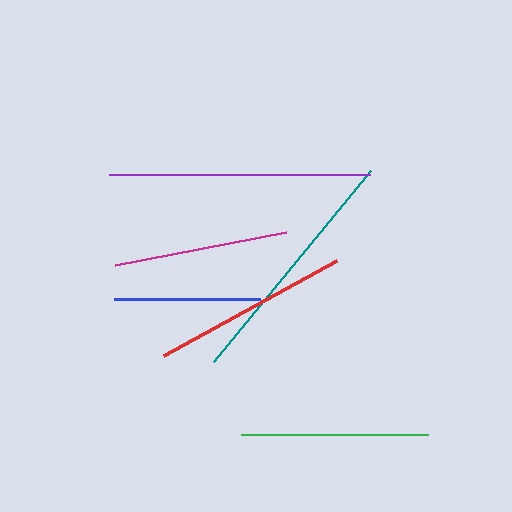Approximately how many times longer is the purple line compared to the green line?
The purple line is approximately 1.4 times the length of the green line.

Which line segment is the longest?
The purple line is the longest at approximately 261 pixels.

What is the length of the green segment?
The green segment is approximately 187 pixels long.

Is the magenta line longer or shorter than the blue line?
The magenta line is longer than the blue line.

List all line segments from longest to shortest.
From longest to shortest: purple, teal, red, green, magenta, blue.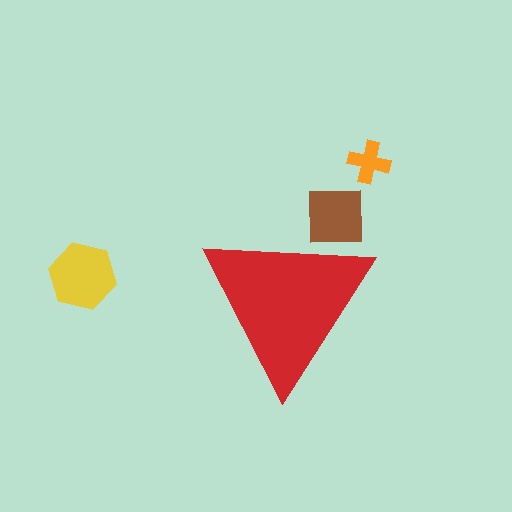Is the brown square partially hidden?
Yes, the brown square is partially hidden behind the red triangle.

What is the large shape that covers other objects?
A red triangle.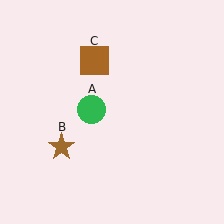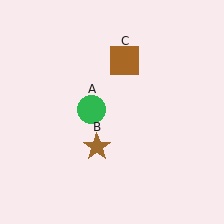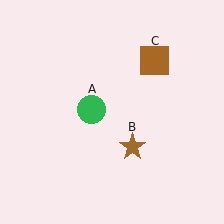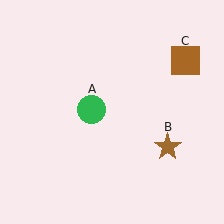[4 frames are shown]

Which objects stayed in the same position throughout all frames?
Green circle (object A) remained stationary.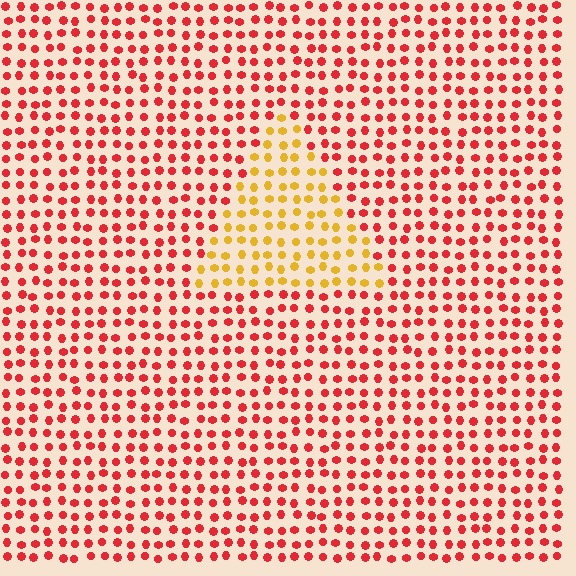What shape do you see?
I see a triangle.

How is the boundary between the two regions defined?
The boundary is defined purely by a slight shift in hue (about 49 degrees). Spacing, size, and orientation are identical on both sides.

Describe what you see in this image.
The image is filled with small red elements in a uniform arrangement. A triangle-shaped region is visible where the elements are tinted to a slightly different hue, forming a subtle color boundary.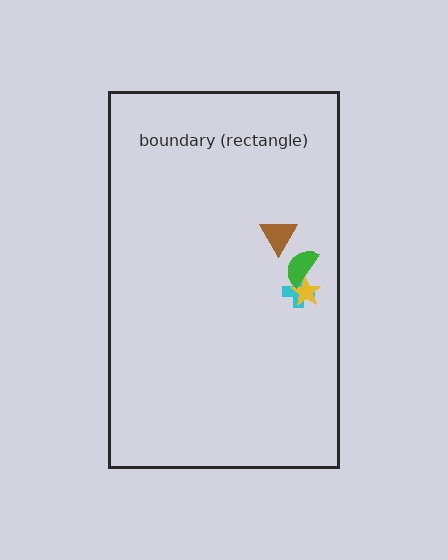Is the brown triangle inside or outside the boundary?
Inside.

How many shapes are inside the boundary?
4 inside, 0 outside.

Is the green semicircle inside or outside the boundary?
Inside.